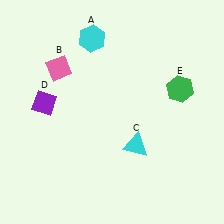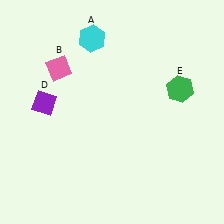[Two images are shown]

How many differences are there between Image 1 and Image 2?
There is 1 difference between the two images.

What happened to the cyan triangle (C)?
The cyan triangle (C) was removed in Image 2. It was in the bottom-right area of Image 1.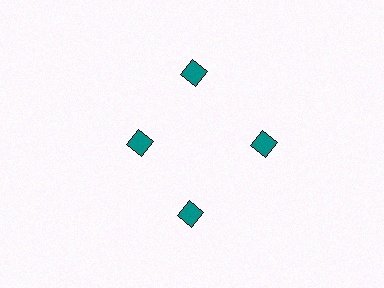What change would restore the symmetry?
The symmetry would be restored by moving it outward, back onto the ring so that all 4 diamonds sit at equal angles and equal distance from the center.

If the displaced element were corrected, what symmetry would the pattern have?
It would have 4-fold rotational symmetry — the pattern would map onto itself every 90 degrees.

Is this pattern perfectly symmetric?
No. The 4 teal diamonds are arranged in a ring, but one element near the 9 o'clock position is pulled inward toward the center, breaking the 4-fold rotational symmetry.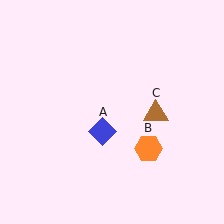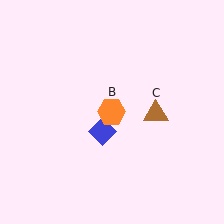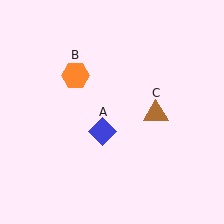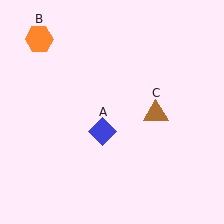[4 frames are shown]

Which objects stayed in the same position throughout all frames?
Blue diamond (object A) and brown triangle (object C) remained stationary.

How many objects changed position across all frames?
1 object changed position: orange hexagon (object B).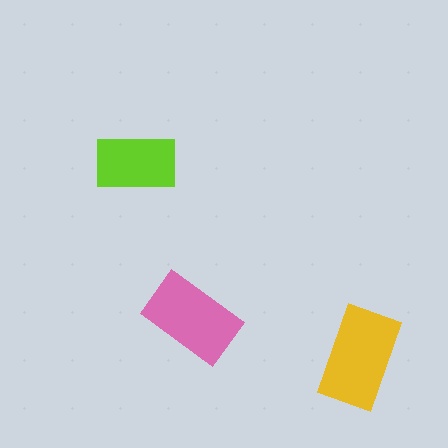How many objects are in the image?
There are 3 objects in the image.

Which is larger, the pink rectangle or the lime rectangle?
The pink one.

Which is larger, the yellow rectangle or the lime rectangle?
The yellow one.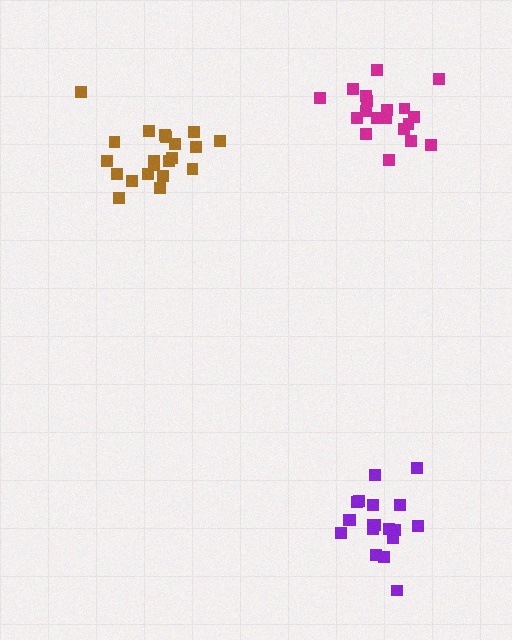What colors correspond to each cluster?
The clusters are colored: magenta, purple, brown.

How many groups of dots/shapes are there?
There are 3 groups.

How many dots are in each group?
Group 1: 19 dots, Group 2: 19 dots, Group 3: 21 dots (59 total).